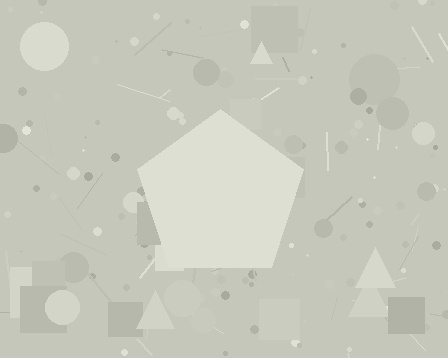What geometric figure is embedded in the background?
A pentagon is embedded in the background.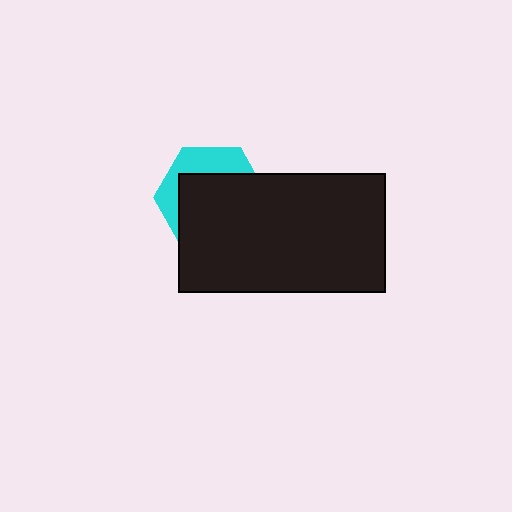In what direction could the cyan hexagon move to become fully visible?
The cyan hexagon could move toward the upper-left. That would shift it out from behind the black rectangle entirely.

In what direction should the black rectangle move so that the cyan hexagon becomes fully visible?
The black rectangle should move toward the lower-right. That is the shortest direction to clear the overlap and leave the cyan hexagon fully visible.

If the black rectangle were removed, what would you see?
You would see the complete cyan hexagon.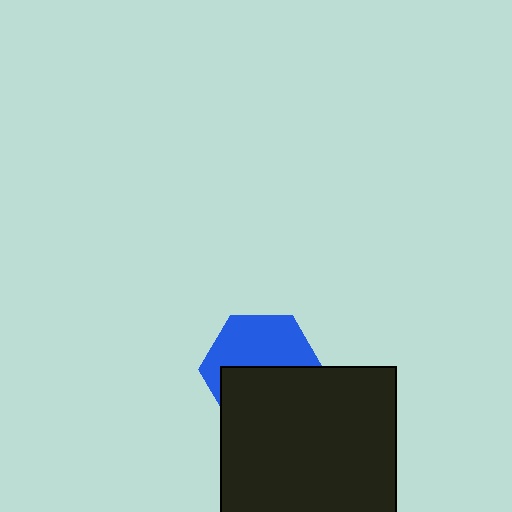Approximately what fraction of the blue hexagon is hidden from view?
Roughly 50% of the blue hexagon is hidden behind the black square.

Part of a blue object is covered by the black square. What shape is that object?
It is a hexagon.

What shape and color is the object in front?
The object in front is a black square.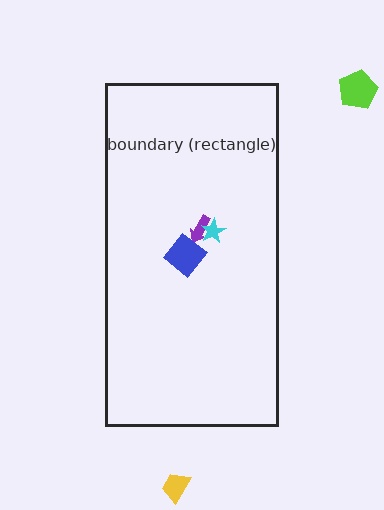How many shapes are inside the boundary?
3 inside, 2 outside.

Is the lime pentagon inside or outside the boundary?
Outside.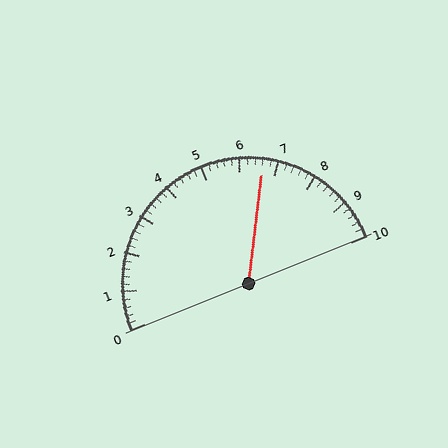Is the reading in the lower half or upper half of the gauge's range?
The reading is in the upper half of the range (0 to 10).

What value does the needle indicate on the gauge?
The needle indicates approximately 6.6.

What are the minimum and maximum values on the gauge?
The gauge ranges from 0 to 10.